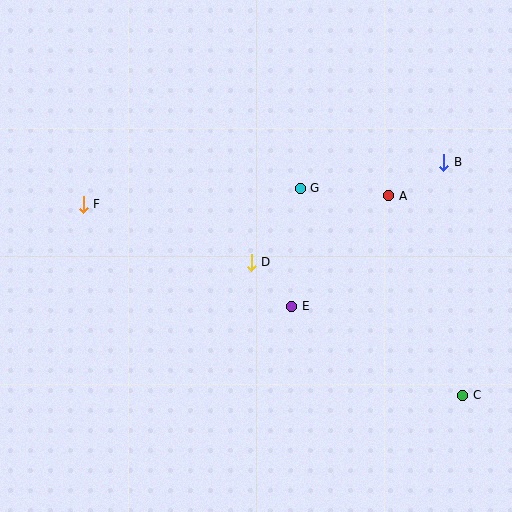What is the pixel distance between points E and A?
The distance between E and A is 147 pixels.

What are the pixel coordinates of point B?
Point B is at (444, 162).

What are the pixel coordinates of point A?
Point A is at (389, 196).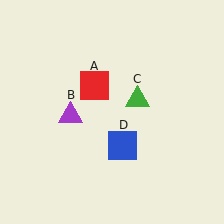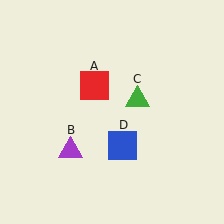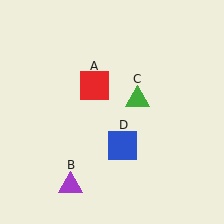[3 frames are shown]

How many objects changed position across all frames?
1 object changed position: purple triangle (object B).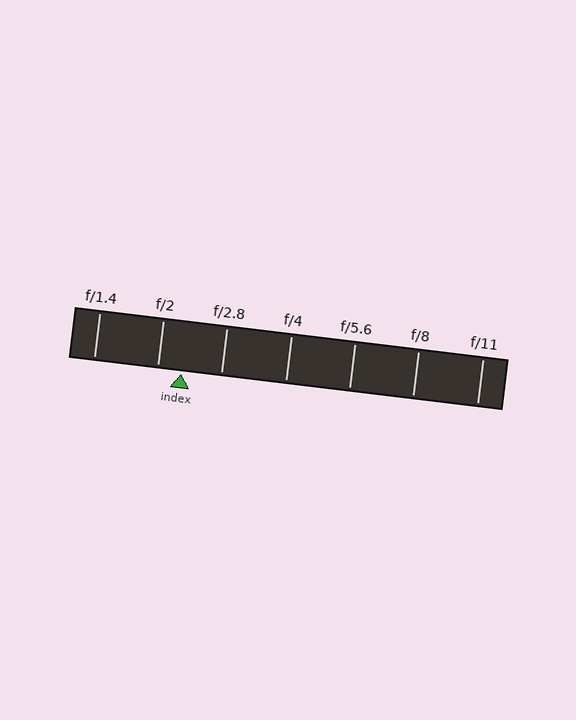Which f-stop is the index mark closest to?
The index mark is closest to f/2.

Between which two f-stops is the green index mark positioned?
The index mark is between f/2 and f/2.8.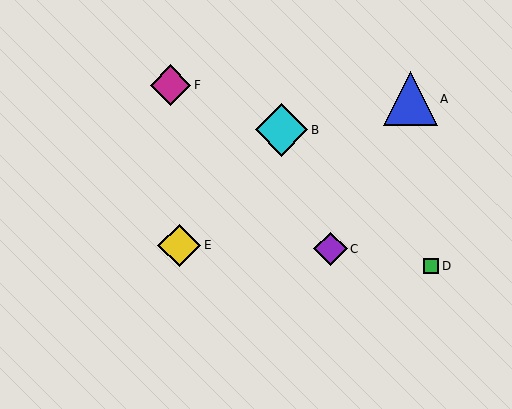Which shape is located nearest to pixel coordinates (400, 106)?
The blue triangle (labeled A) at (410, 99) is nearest to that location.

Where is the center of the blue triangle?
The center of the blue triangle is at (410, 99).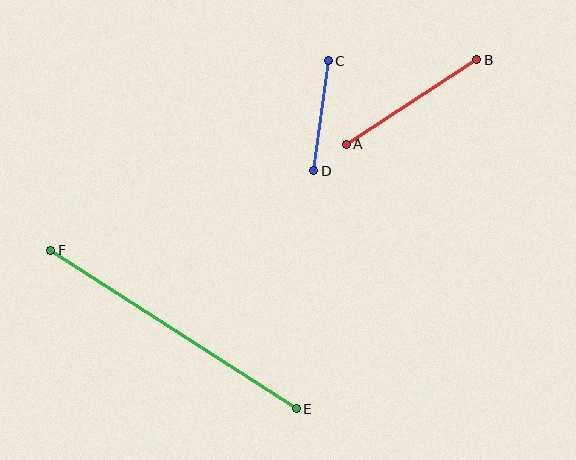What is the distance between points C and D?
The distance is approximately 111 pixels.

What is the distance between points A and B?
The distance is approximately 156 pixels.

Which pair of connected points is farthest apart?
Points E and F are farthest apart.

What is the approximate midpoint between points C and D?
The midpoint is at approximately (321, 116) pixels.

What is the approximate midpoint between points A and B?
The midpoint is at approximately (412, 102) pixels.